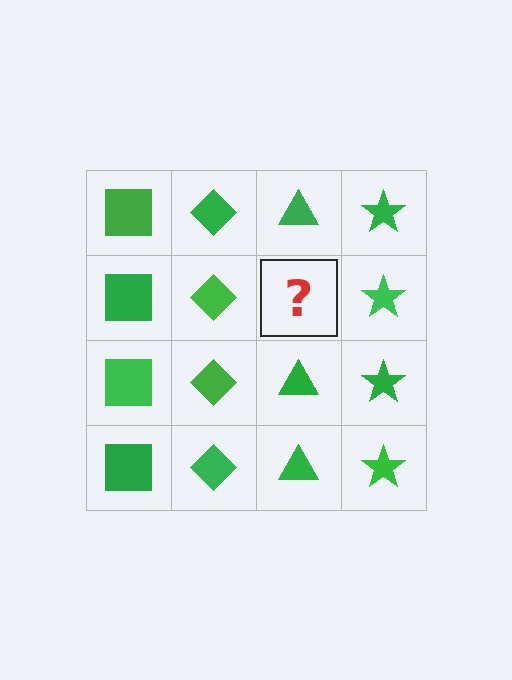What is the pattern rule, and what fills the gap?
The rule is that each column has a consistent shape. The gap should be filled with a green triangle.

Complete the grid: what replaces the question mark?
The question mark should be replaced with a green triangle.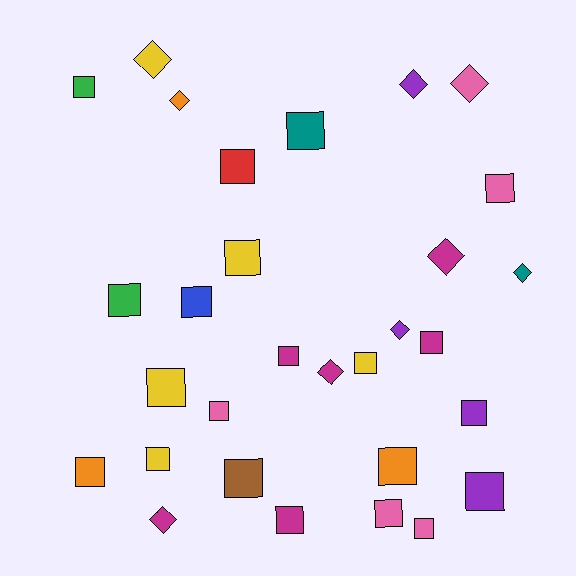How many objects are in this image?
There are 30 objects.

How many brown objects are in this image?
There is 1 brown object.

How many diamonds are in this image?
There are 9 diamonds.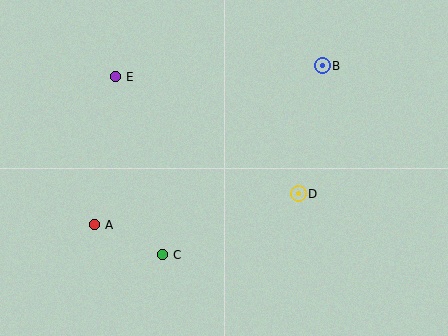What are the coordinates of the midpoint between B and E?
The midpoint between B and E is at (219, 71).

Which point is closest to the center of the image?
Point D at (298, 194) is closest to the center.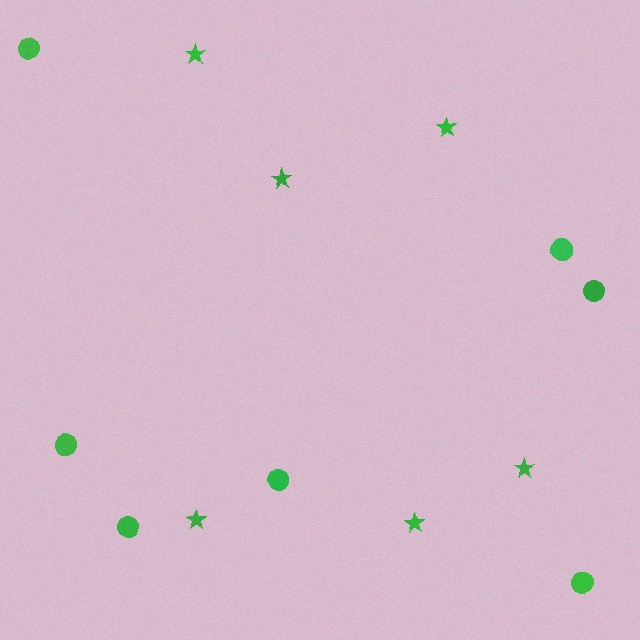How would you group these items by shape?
There are 2 groups: one group of stars (6) and one group of circles (7).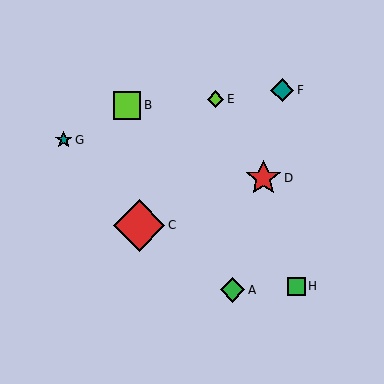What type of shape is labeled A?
Shape A is a green diamond.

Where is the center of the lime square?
The center of the lime square is at (127, 105).